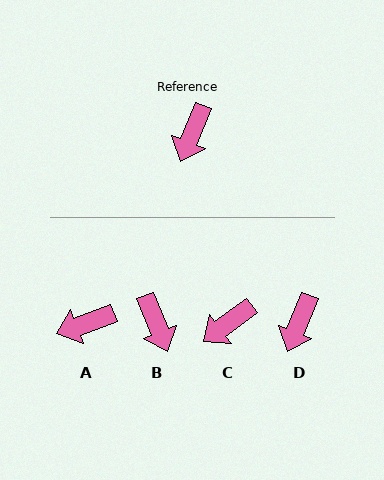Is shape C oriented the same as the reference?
No, it is off by about 31 degrees.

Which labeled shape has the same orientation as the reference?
D.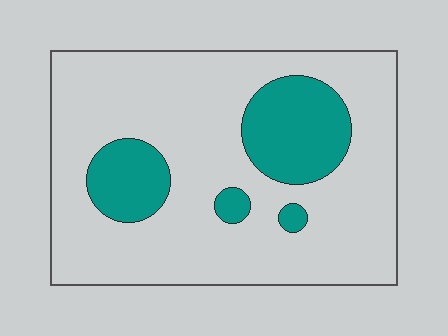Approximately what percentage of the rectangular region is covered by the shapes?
Approximately 20%.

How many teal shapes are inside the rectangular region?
4.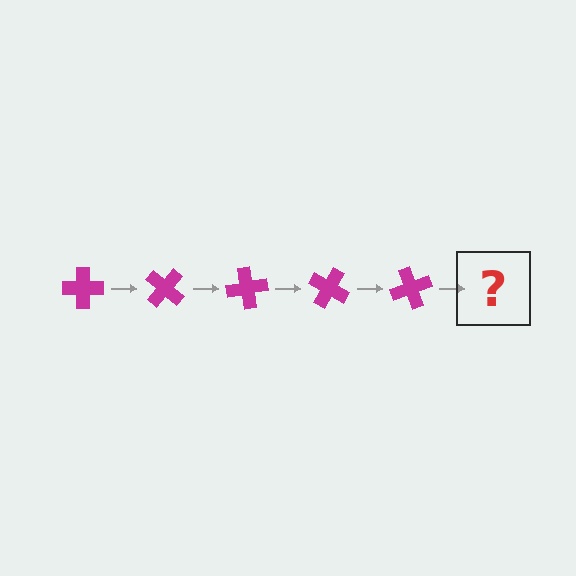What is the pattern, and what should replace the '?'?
The pattern is that the cross rotates 40 degrees each step. The '?' should be a magenta cross rotated 200 degrees.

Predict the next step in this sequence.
The next step is a magenta cross rotated 200 degrees.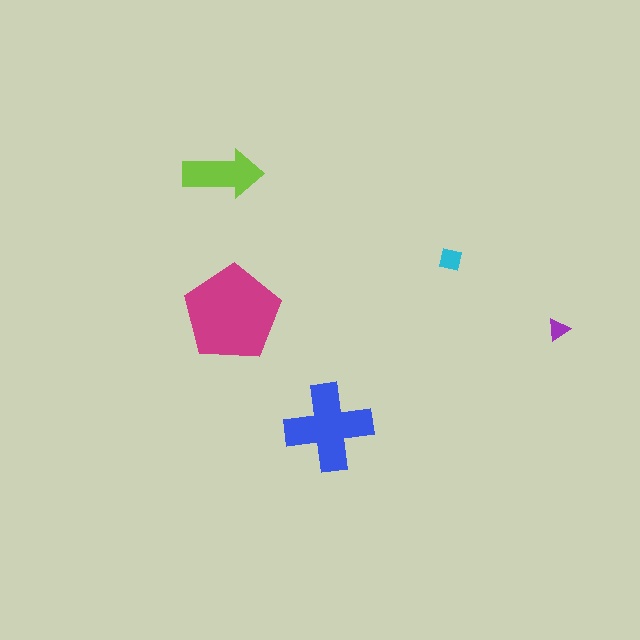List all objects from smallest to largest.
The purple triangle, the cyan square, the lime arrow, the blue cross, the magenta pentagon.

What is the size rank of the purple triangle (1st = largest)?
5th.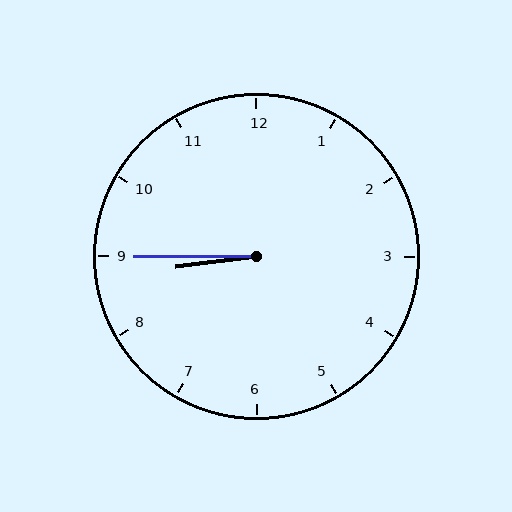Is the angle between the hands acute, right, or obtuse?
It is acute.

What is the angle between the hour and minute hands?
Approximately 8 degrees.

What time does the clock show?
8:45.